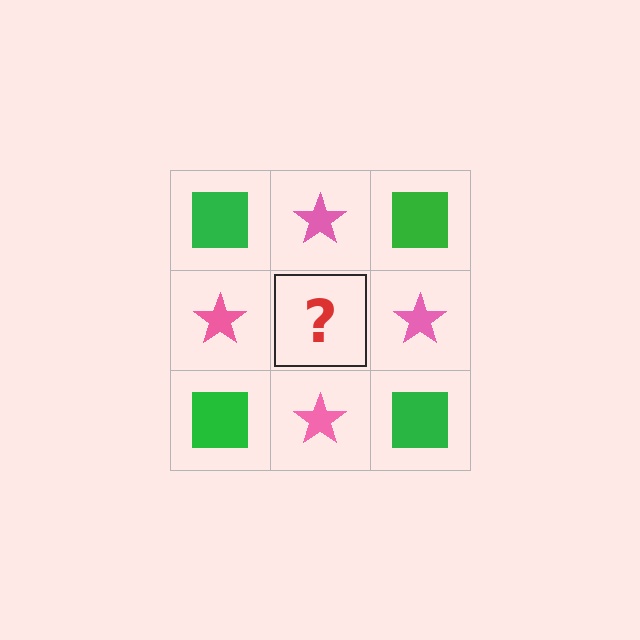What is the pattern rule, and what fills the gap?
The rule is that it alternates green square and pink star in a checkerboard pattern. The gap should be filled with a green square.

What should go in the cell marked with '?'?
The missing cell should contain a green square.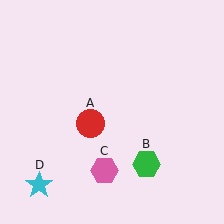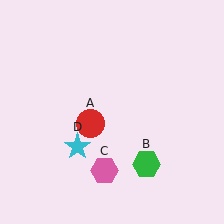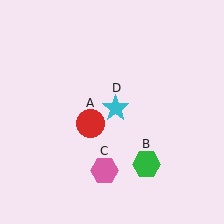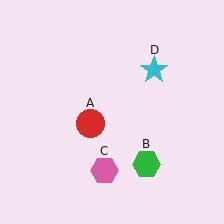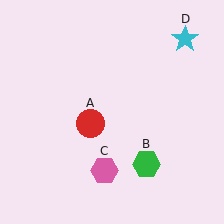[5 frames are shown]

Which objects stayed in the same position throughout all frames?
Red circle (object A) and green hexagon (object B) and pink hexagon (object C) remained stationary.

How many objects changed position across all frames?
1 object changed position: cyan star (object D).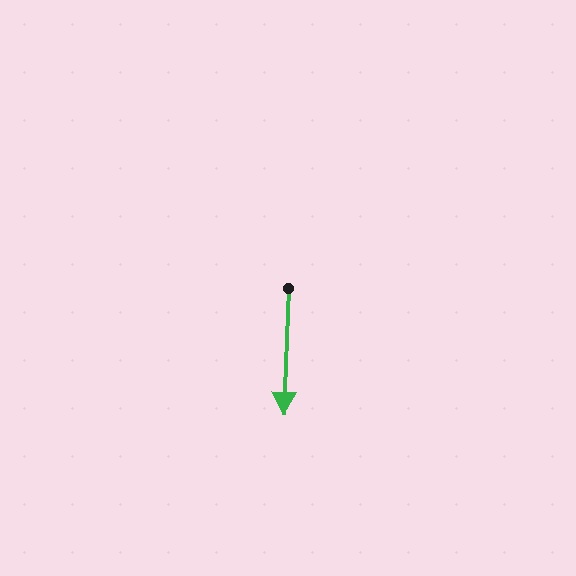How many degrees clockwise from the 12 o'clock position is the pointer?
Approximately 182 degrees.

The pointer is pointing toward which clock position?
Roughly 6 o'clock.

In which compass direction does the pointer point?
South.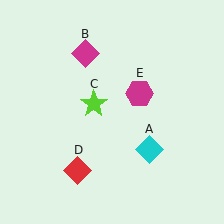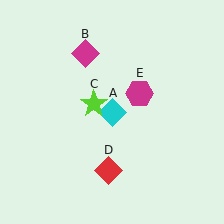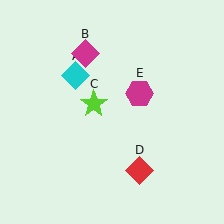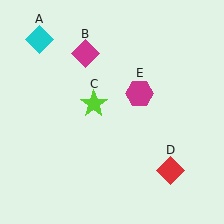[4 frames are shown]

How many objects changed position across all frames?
2 objects changed position: cyan diamond (object A), red diamond (object D).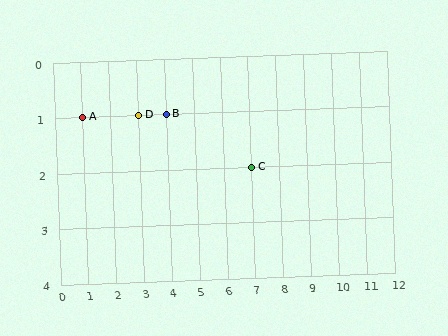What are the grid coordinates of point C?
Point C is at grid coordinates (7, 2).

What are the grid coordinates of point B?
Point B is at grid coordinates (4, 1).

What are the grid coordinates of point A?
Point A is at grid coordinates (1, 1).